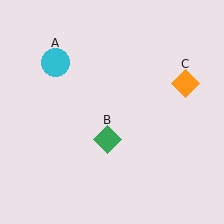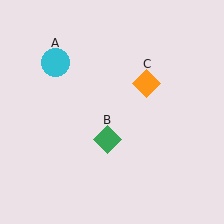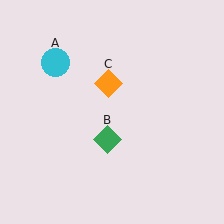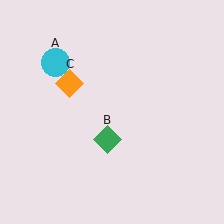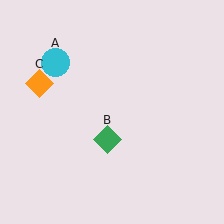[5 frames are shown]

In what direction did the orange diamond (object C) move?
The orange diamond (object C) moved left.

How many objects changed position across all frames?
1 object changed position: orange diamond (object C).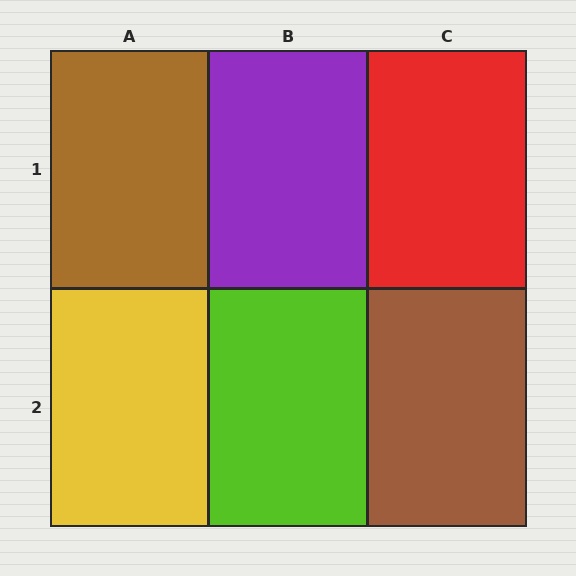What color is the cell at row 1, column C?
Red.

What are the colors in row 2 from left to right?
Yellow, lime, brown.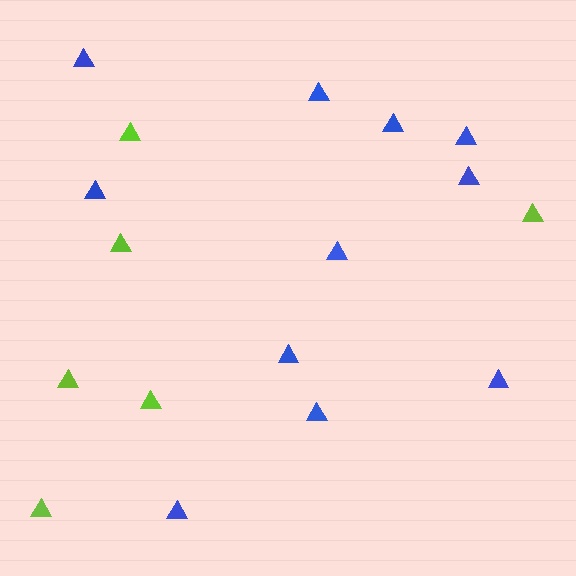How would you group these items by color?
There are 2 groups: one group of lime triangles (6) and one group of blue triangles (11).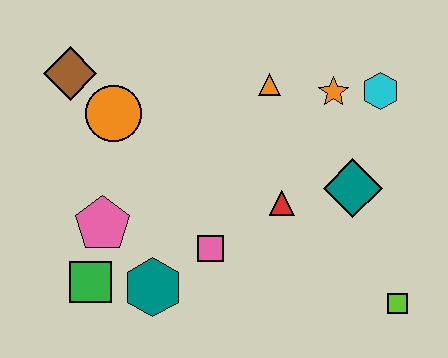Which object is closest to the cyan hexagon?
The orange star is closest to the cyan hexagon.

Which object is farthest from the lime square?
The brown diamond is farthest from the lime square.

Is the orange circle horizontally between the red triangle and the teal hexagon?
No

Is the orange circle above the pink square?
Yes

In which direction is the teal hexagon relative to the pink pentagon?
The teal hexagon is below the pink pentagon.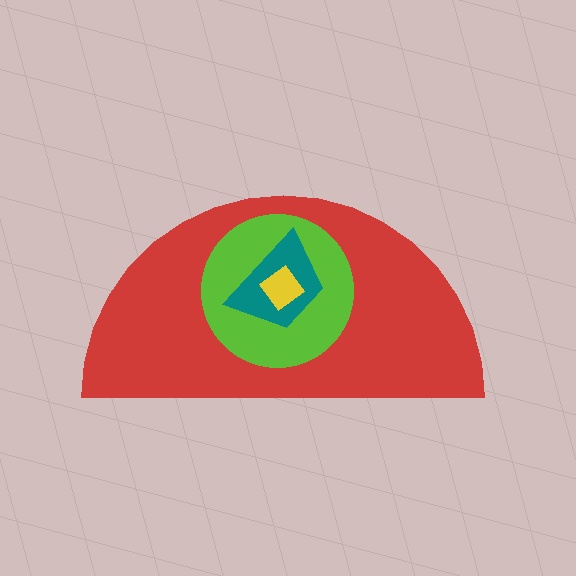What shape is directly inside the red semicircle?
The lime circle.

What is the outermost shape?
The red semicircle.